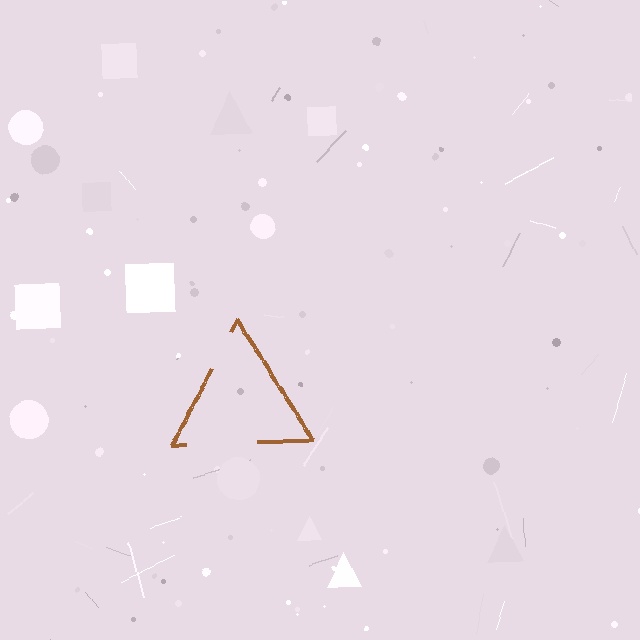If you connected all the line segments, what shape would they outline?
They would outline a triangle.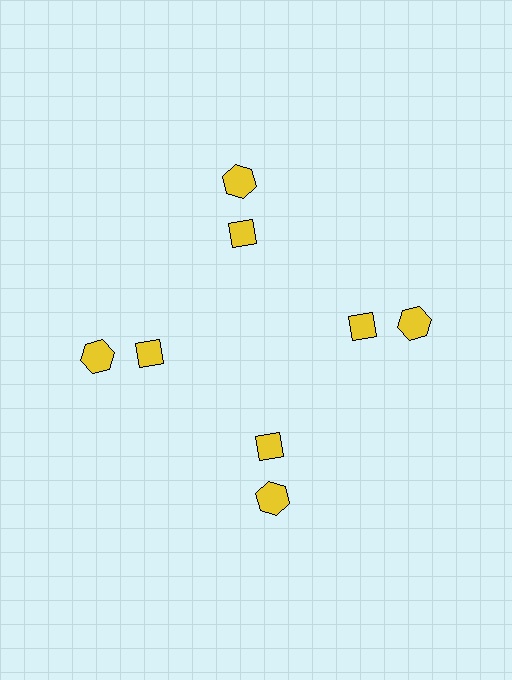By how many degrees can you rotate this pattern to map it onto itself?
The pattern maps onto itself every 90 degrees of rotation.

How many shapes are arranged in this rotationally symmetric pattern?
There are 8 shapes, arranged in 4 groups of 2.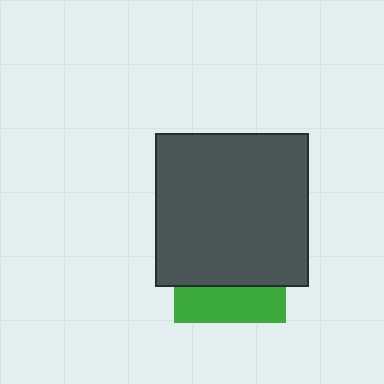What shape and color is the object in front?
The object in front is a dark gray square.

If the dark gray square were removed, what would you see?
You would see the complete green square.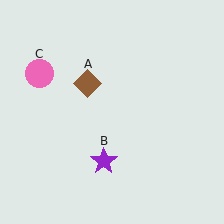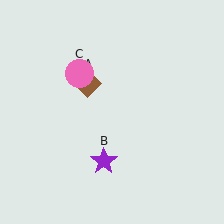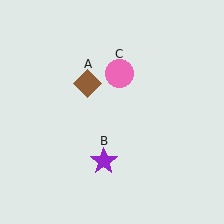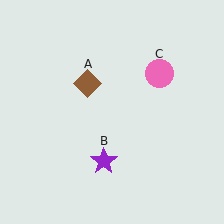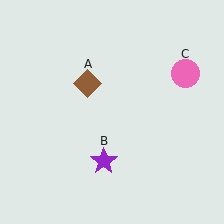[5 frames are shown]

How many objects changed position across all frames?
1 object changed position: pink circle (object C).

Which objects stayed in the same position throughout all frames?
Brown diamond (object A) and purple star (object B) remained stationary.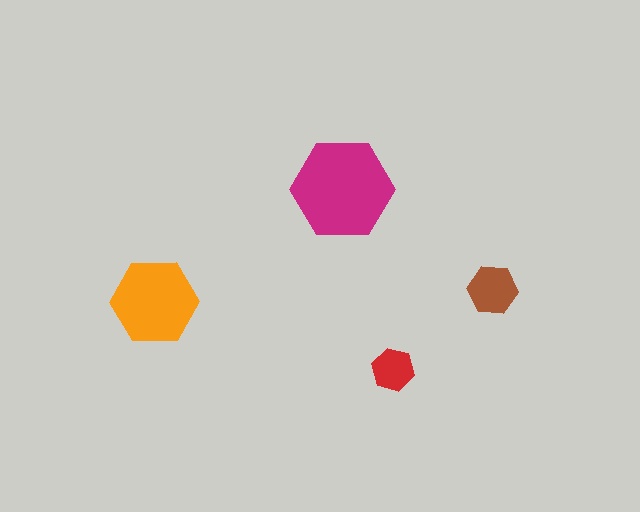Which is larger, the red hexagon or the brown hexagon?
The brown one.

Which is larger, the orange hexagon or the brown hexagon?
The orange one.